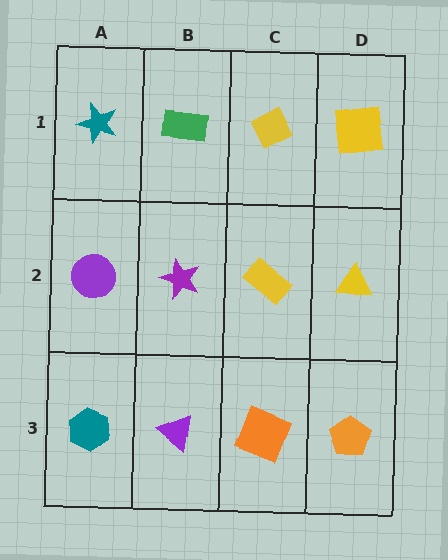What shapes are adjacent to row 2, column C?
A yellow diamond (row 1, column C), an orange square (row 3, column C), a purple star (row 2, column B), a yellow triangle (row 2, column D).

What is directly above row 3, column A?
A purple circle.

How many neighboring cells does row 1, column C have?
3.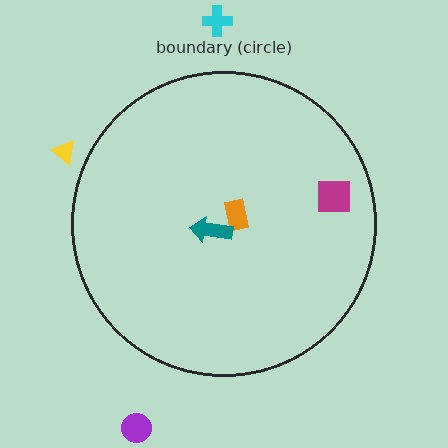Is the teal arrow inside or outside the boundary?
Inside.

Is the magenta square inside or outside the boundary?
Inside.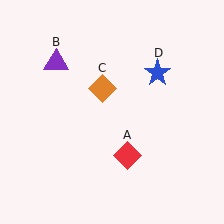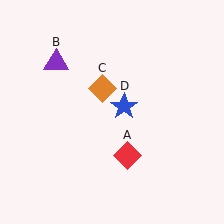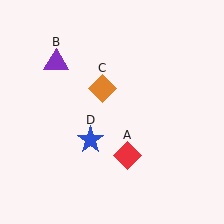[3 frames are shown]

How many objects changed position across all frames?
1 object changed position: blue star (object D).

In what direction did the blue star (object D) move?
The blue star (object D) moved down and to the left.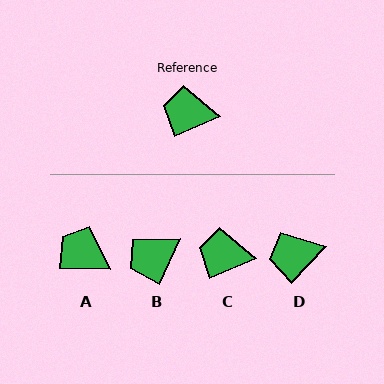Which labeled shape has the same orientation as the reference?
C.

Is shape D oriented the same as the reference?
No, it is off by about 23 degrees.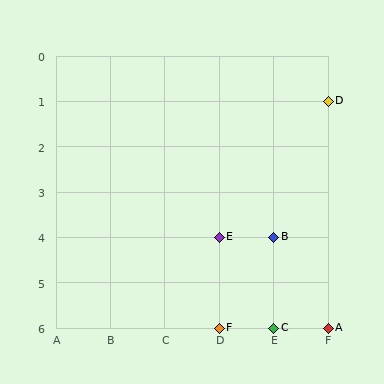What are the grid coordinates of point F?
Point F is at grid coordinates (D, 6).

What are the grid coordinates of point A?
Point A is at grid coordinates (F, 6).